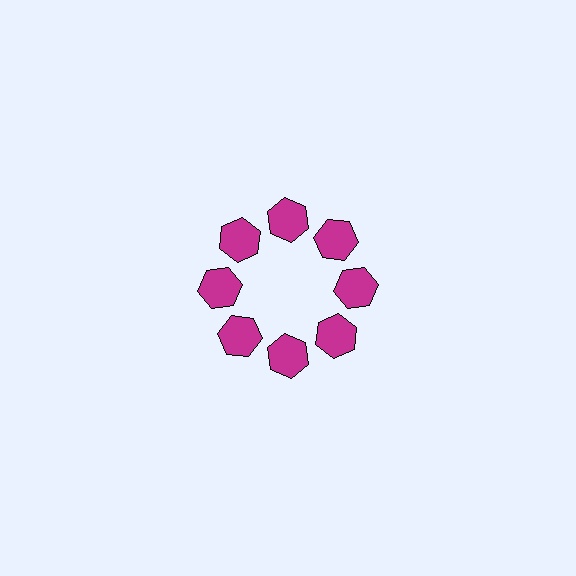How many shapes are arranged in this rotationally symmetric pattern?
There are 8 shapes, arranged in 8 groups of 1.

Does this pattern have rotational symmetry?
Yes, this pattern has 8-fold rotational symmetry. It looks the same after rotating 45 degrees around the center.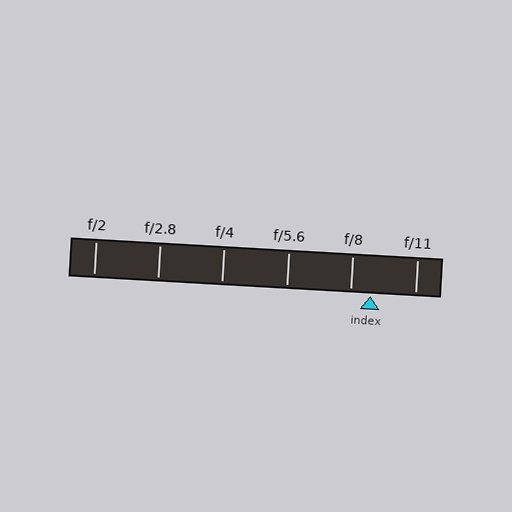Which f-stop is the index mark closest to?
The index mark is closest to f/8.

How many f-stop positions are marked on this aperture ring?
There are 6 f-stop positions marked.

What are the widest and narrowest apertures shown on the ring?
The widest aperture shown is f/2 and the narrowest is f/11.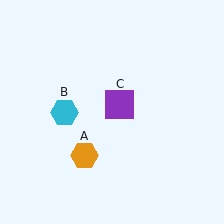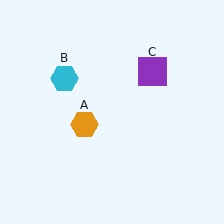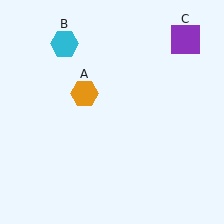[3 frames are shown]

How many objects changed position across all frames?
3 objects changed position: orange hexagon (object A), cyan hexagon (object B), purple square (object C).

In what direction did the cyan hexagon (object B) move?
The cyan hexagon (object B) moved up.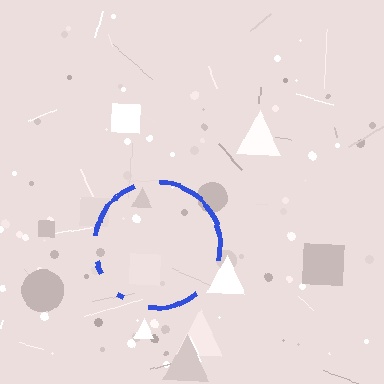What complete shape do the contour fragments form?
The contour fragments form a circle.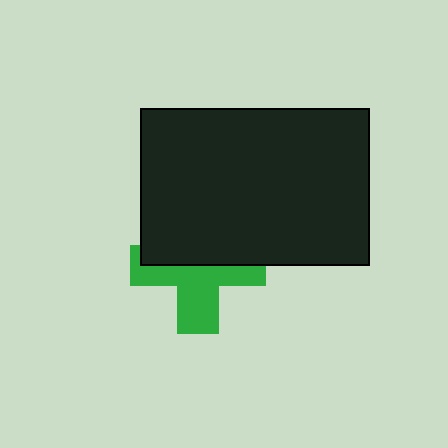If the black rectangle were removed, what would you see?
You would see the complete green cross.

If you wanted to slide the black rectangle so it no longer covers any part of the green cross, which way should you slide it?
Slide it up — that is the most direct way to separate the two shapes.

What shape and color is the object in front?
The object in front is a black rectangle.